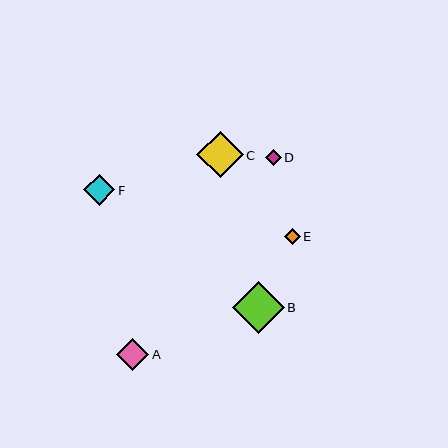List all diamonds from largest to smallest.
From largest to smallest: B, C, A, F, D, E.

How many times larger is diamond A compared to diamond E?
Diamond A is approximately 2.1 times the size of diamond E.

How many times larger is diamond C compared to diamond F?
Diamond C is approximately 1.5 times the size of diamond F.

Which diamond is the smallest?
Diamond E is the smallest with a size of approximately 15 pixels.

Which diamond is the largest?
Diamond B is the largest with a size of approximately 52 pixels.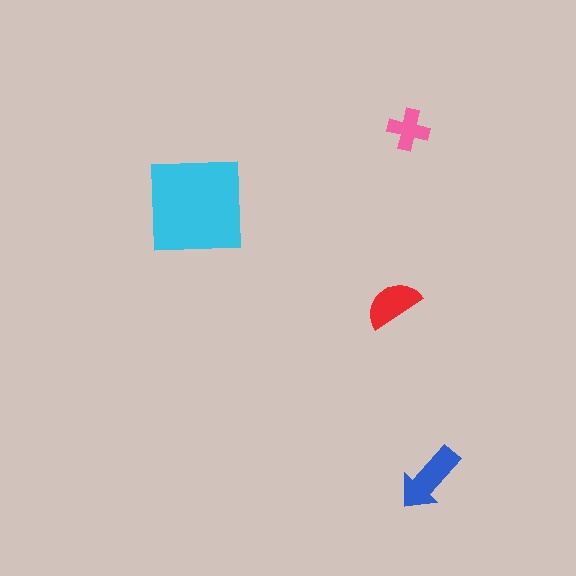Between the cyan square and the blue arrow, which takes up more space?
The cyan square.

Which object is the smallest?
The pink cross.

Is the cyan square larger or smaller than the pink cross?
Larger.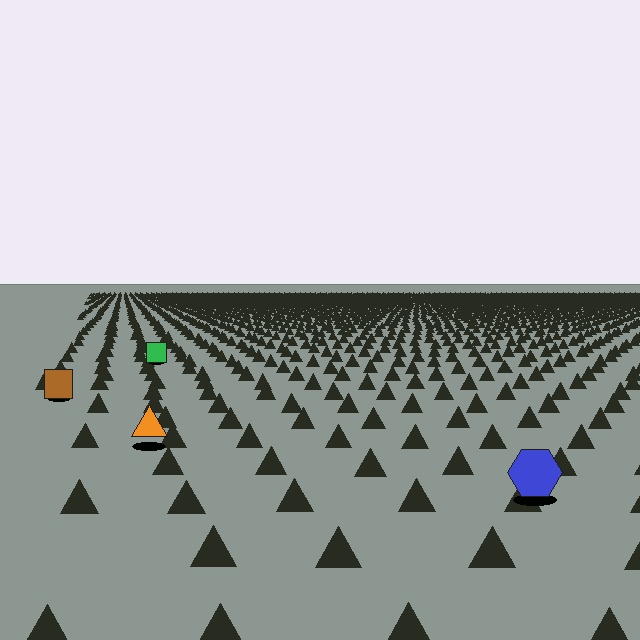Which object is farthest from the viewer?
The green square is farthest from the viewer. It appears smaller and the ground texture around it is denser.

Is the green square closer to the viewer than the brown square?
No. The brown square is closer — you can tell from the texture gradient: the ground texture is coarser near it.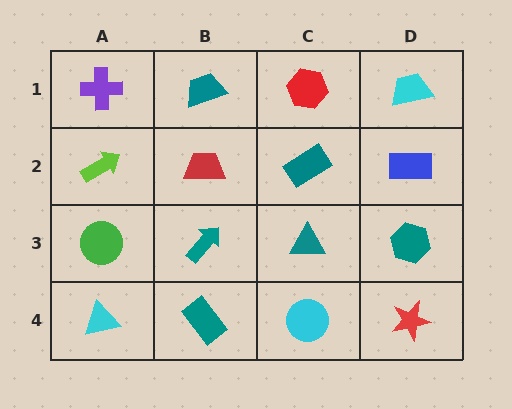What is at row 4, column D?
A red star.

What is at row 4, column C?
A cyan circle.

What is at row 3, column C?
A teal triangle.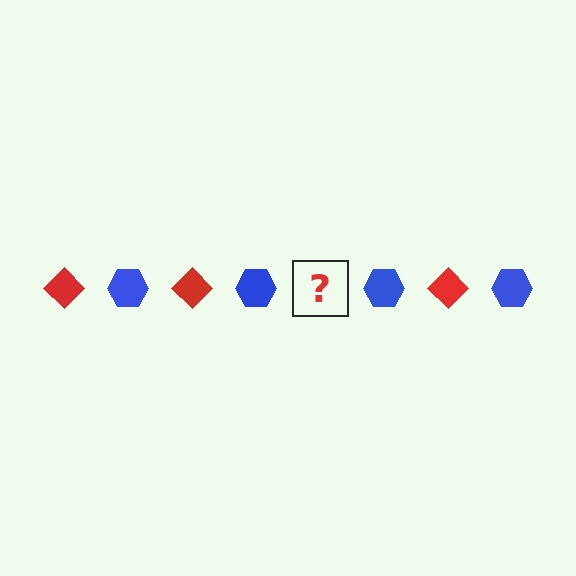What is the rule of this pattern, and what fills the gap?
The rule is that the pattern alternates between red diamond and blue hexagon. The gap should be filled with a red diamond.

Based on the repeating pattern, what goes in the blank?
The blank should be a red diamond.